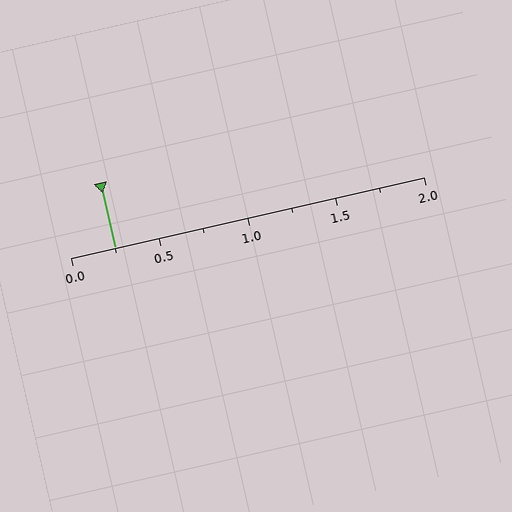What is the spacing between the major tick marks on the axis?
The major ticks are spaced 0.5 apart.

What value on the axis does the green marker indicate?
The marker indicates approximately 0.25.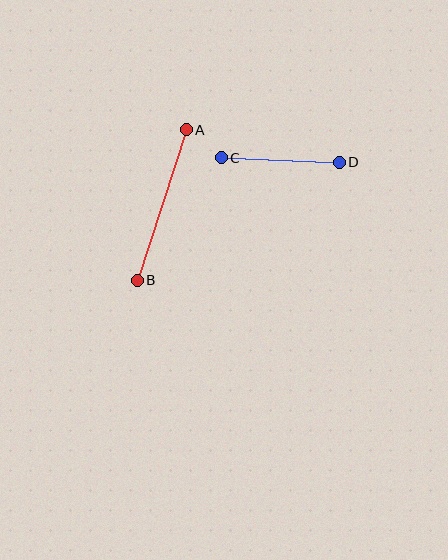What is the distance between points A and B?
The distance is approximately 158 pixels.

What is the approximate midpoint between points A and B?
The midpoint is at approximately (162, 205) pixels.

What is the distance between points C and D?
The distance is approximately 118 pixels.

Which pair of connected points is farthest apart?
Points A and B are farthest apart.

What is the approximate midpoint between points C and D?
The midpoint is at approximately (280, 160) pixels.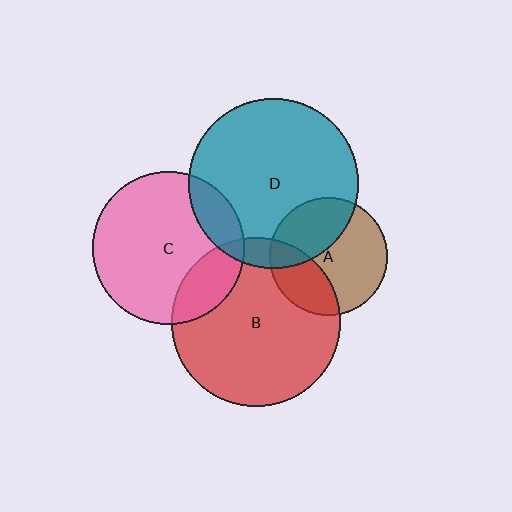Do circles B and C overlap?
Yes.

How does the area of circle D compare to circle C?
Approximately 1.2 times.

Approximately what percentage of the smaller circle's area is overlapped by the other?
Approximately 20%.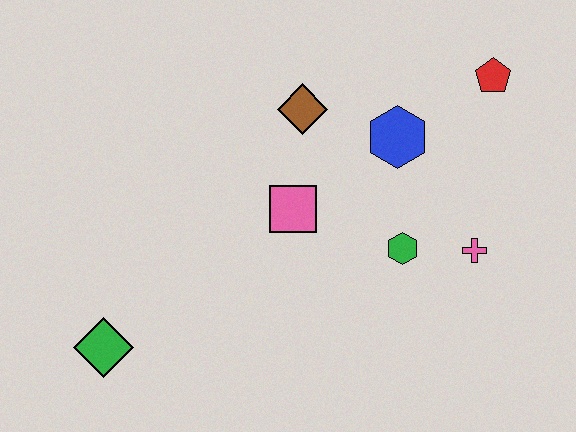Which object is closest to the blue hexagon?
The brown diamond is closest to the blue hexagon.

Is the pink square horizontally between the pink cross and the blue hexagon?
No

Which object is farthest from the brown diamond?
The green diamond is farthest from the brown diamond.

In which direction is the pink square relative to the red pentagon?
The pink square is to the left of the red pentagon.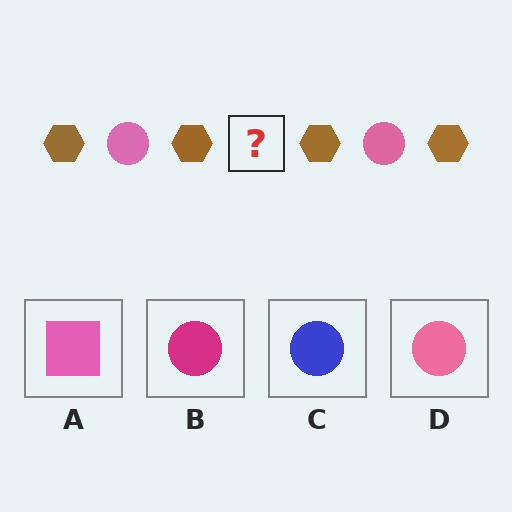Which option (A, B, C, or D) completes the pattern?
D.